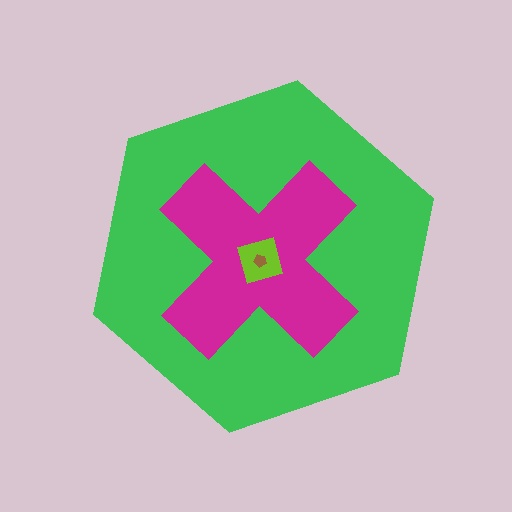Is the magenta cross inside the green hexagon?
Yes.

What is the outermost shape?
The green hexagon.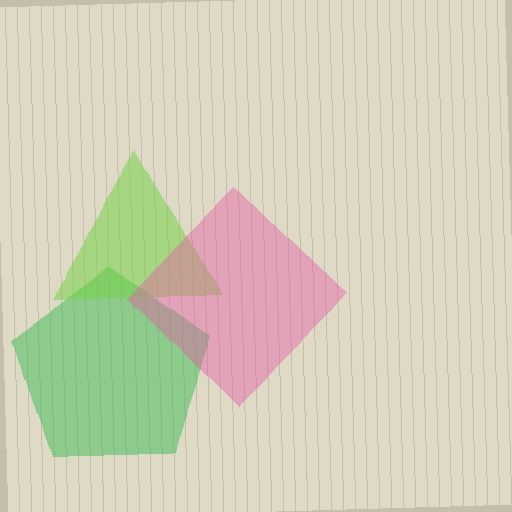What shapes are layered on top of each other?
The layered shapes are: a green pentagon, a lime triangle, a pink diamond.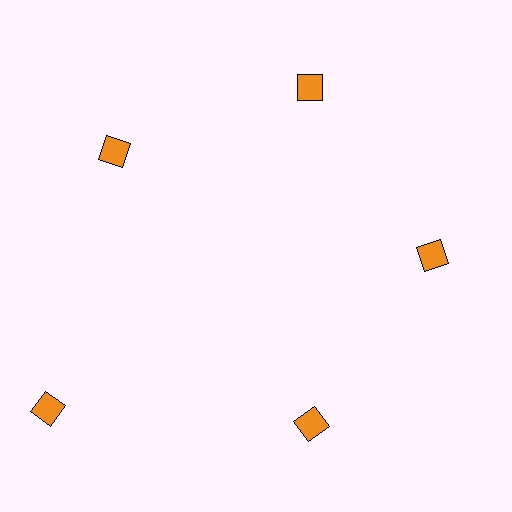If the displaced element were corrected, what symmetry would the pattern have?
It would have 5-fold rotational symmetry — the pattern would map onto itself every 72 degrees.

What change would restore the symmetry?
The symmetry would be restored by moving it inward, back onto the ring so that all 5 diamonds sit at equal angles and equal distance from the center.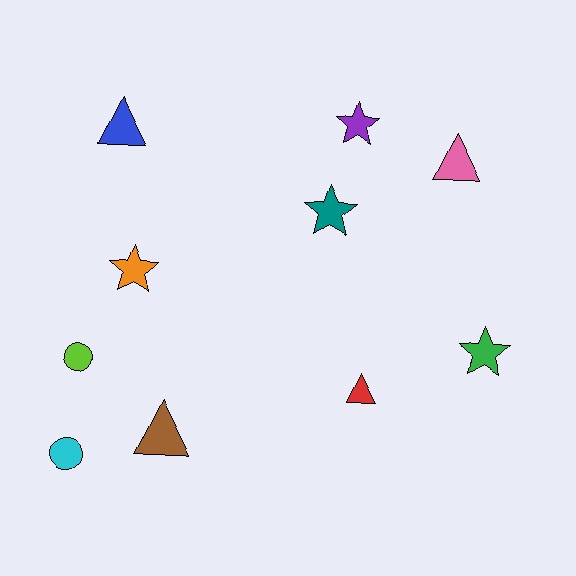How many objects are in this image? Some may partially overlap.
There are 10 objects.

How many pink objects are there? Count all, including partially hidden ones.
There is 1 pink object.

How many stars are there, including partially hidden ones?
There are 4 stars.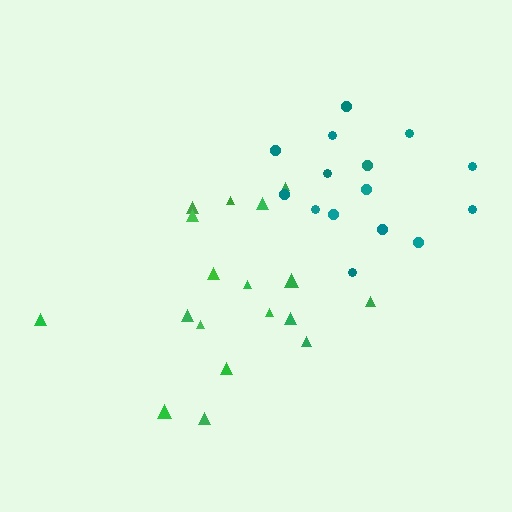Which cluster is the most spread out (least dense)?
Green.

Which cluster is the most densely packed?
Teal.